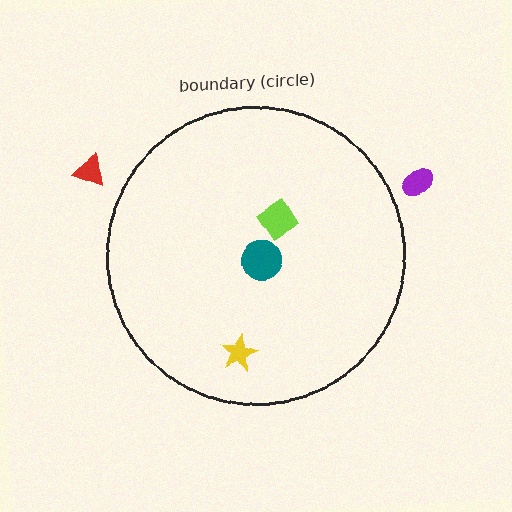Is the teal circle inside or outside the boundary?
Inside.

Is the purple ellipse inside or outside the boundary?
Outside.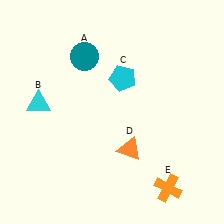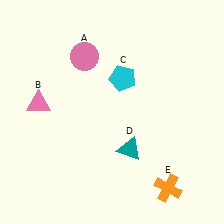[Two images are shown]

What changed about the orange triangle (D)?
In Image 1, D is orange. In Image 2, it changed to teal.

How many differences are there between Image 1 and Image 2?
There are 3 differences between the two images.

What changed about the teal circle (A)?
In Image 1, A is teal. In Image 2, it changed to pink.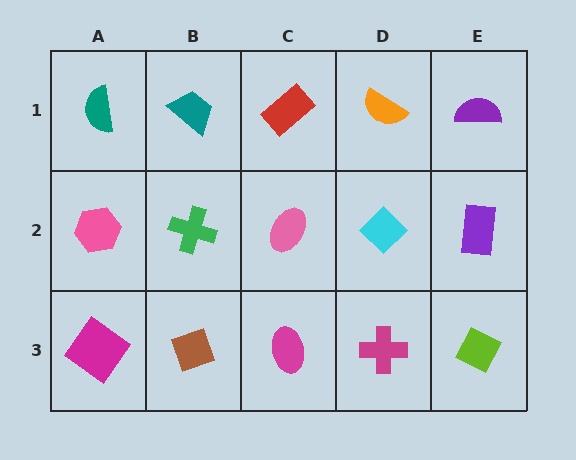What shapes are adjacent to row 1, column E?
A purple rectangle (row 2, column E), an orange semicircle (row 1, column D).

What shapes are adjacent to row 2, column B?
A teal trapezoid (row 1, column B), a brown diamond (row 3, column B), a pink hexagon (row 2, column A), a pink ellipse (row 2, column C).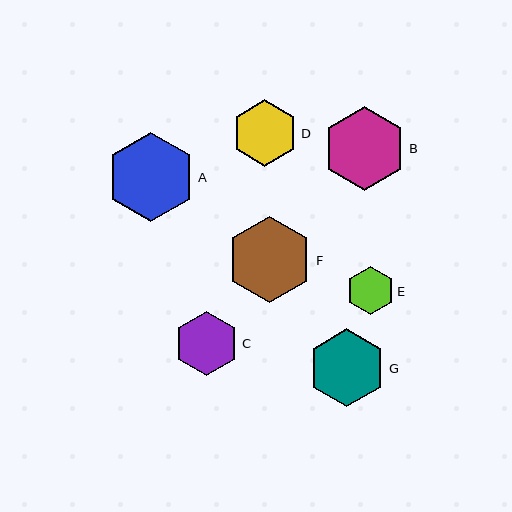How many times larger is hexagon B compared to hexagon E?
Hexagon B is approximately 1.7 times the size of hexagon E.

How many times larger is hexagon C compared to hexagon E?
Hexagon C is approximately 1.3 times the size of hexagon E.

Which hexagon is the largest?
Hexagon A is the largest with a size of approximately 89 pixels.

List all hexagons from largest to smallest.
From largest to smallest: A, F, B, G, D, C, E.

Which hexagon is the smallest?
Hexagon E is the smallest with a size of approximately 49 pixels.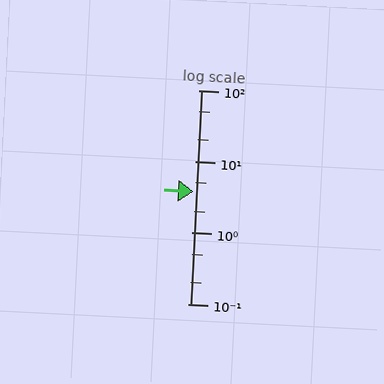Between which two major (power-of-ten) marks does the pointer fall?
The pointer is between 1 and 10.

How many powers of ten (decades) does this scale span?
The scale spans 3 decades, from 0.1 to 100.